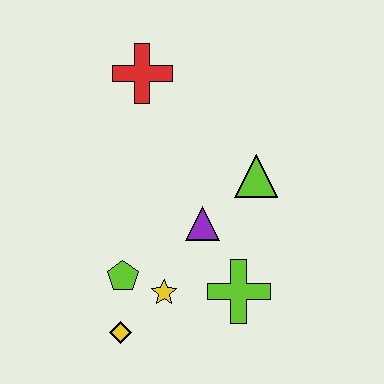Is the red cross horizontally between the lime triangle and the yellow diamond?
Yes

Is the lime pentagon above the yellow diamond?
Yes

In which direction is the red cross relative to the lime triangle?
The red cross is to the left of the lime triangle.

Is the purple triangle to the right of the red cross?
Yes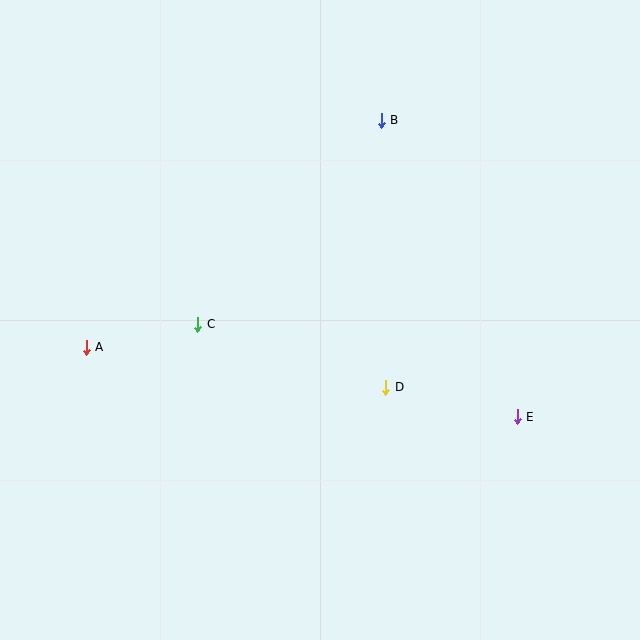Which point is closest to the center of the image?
Point D at (386, 387) is closest to the center.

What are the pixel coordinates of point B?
Point B is at (381, 120).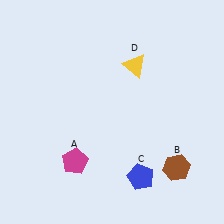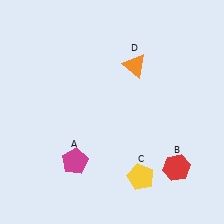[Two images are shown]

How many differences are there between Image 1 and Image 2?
There are 3 differences between the two images.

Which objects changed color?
B changed from brown to red. C changed from blue to yellow. D changed from yellow to orange.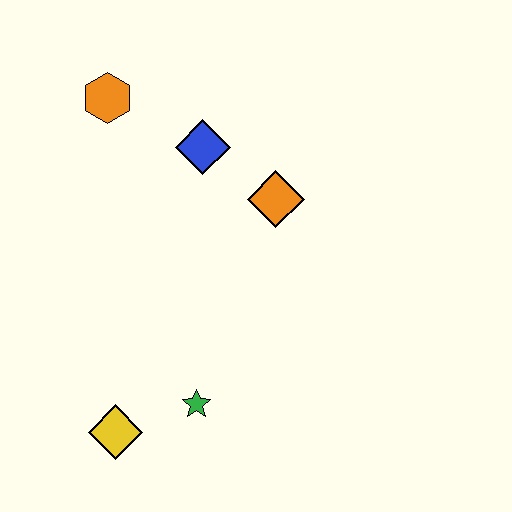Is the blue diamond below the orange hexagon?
Yes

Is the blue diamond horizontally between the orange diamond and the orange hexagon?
Yes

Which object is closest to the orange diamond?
The blue diamond is closest to the orange diamond.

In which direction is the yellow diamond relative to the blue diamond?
The yellow diamond is below the blue diamond.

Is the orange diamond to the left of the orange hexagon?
No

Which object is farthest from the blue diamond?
The yellow diamond is farthest from the blue diamond.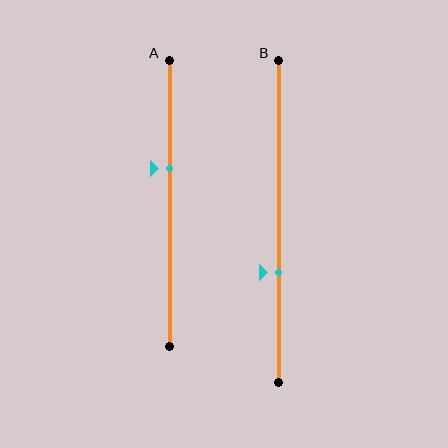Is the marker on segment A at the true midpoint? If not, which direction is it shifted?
No, the marker on segment A is shifted upward by about 12% of the segment length.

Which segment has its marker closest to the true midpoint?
Segment A has its marker closest to the true midpoint.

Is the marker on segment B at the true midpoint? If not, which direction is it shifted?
No, the marker on segment B is shifted downward by about 16% of the segment length.